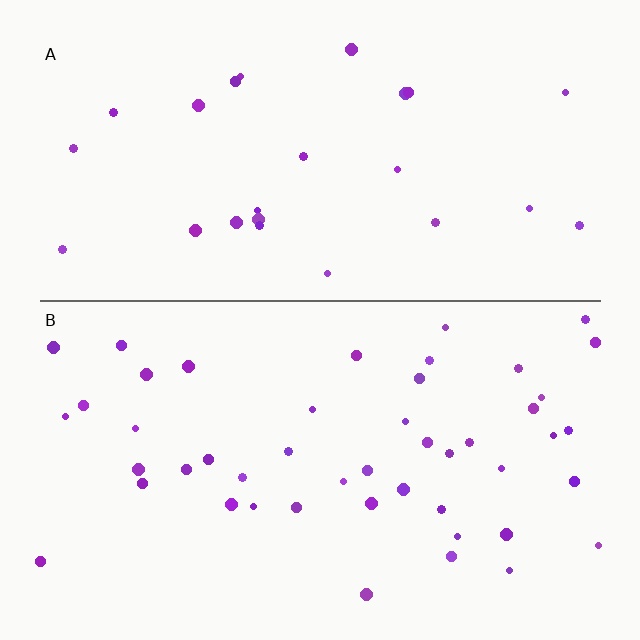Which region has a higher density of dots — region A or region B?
B (the bottom).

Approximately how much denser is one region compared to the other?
Approximately 1.9× — region B over region A.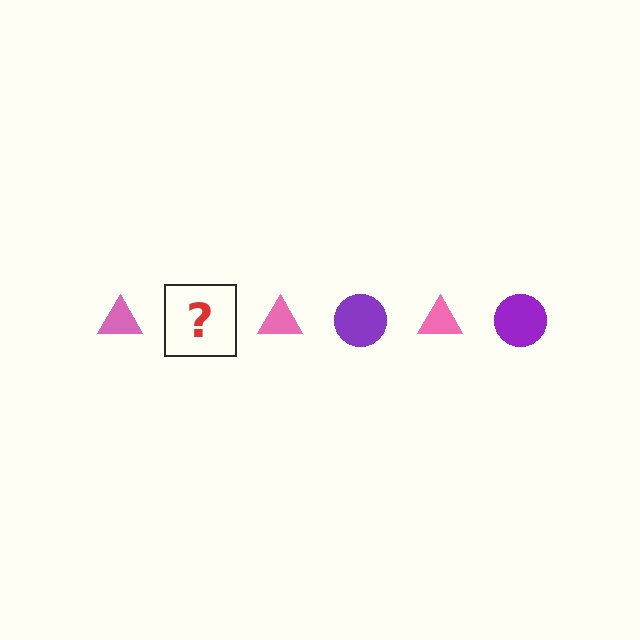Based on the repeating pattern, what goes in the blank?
The blank should be a purple circle.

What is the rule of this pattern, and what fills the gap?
The rule is that the pattern alternates between pink triangle and purple circle. The gap should be filled with a purple circle.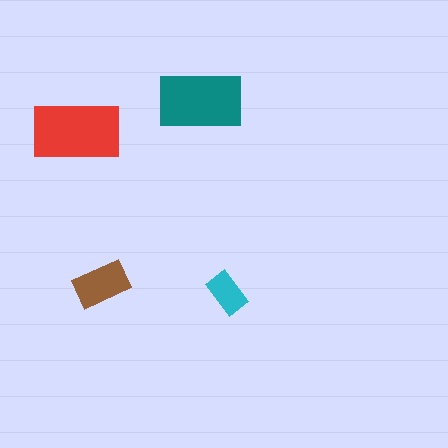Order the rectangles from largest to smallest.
the red one, the teal one, the brown one, the cyan one.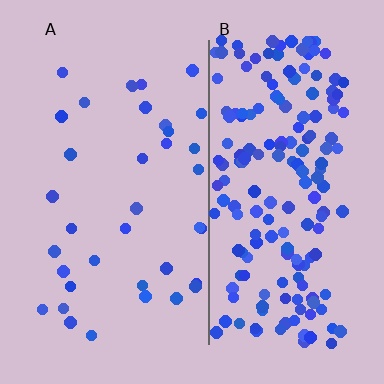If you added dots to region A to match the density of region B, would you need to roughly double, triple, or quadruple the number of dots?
Approximately quadruple.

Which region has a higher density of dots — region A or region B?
B (the right).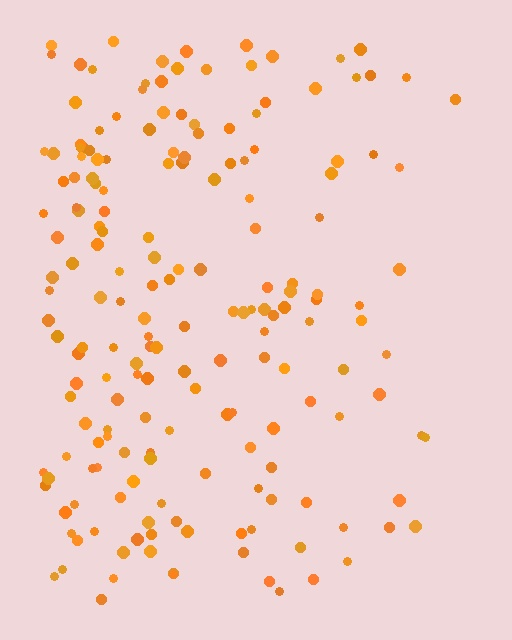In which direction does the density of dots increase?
From right to left, with the left side densest.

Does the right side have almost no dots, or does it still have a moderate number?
Still a moderate number, just noticeably fewer than the left.